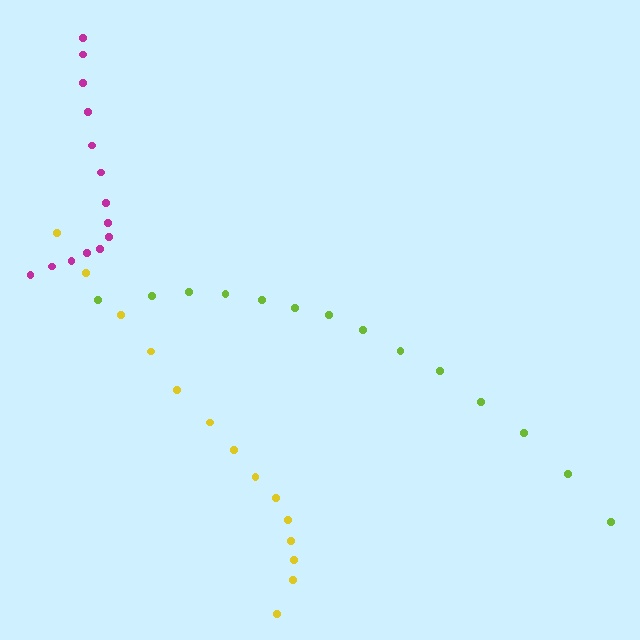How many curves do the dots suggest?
There are 3 distinct paths.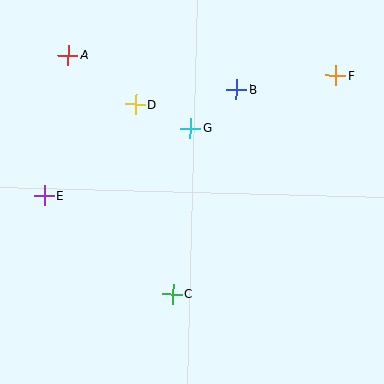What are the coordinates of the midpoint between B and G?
The midpoint between B and G is at (213, 109).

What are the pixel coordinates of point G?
Point G is at (190, 128).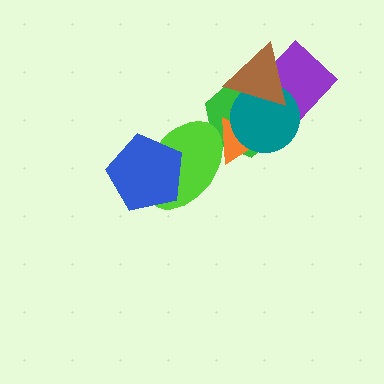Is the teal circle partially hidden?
Yes, it is partially covered by another shape.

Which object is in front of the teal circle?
The brown triangle is in front of the teal circle.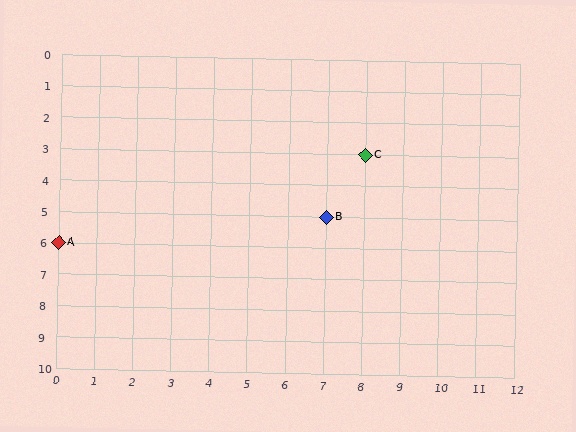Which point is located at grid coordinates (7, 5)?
Point B is at (7, 5).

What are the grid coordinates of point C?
Point C is at grid coordinates (8, 3).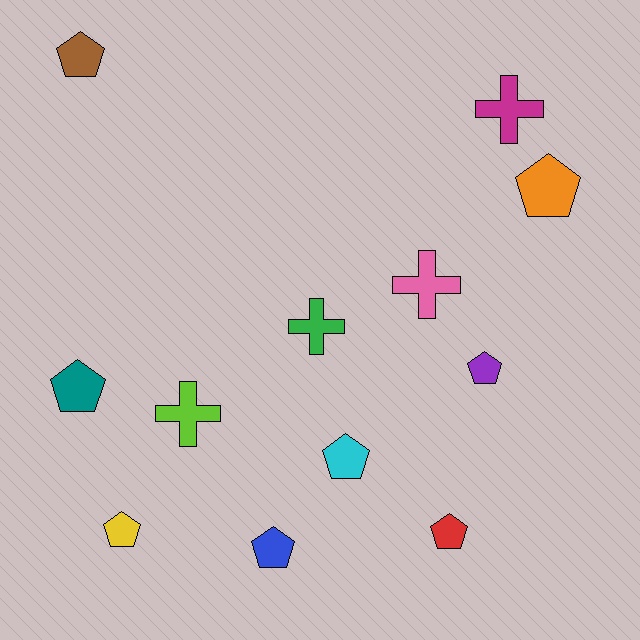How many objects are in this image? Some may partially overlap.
There are 12 objects.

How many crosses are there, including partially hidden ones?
There are 4 crosses.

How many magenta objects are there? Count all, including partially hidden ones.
There is 1 magenta object.